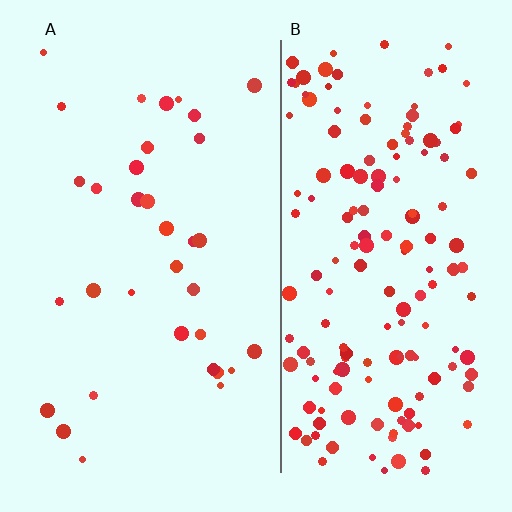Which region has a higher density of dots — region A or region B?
B (the right).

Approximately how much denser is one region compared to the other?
Approximately 4.6× — region B over region A.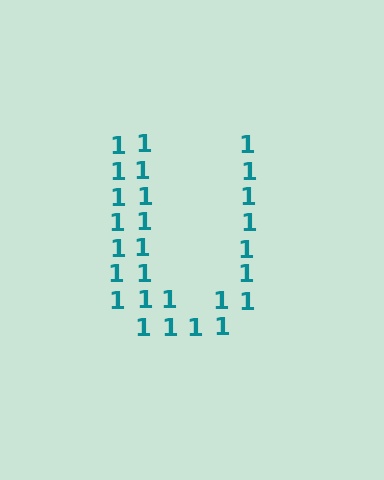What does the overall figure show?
The overall figure shows the letter U.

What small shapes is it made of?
It is made of small digit 1's.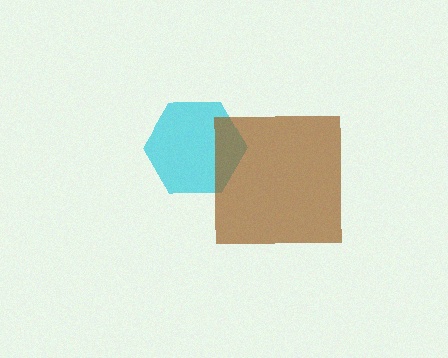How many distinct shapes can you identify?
There are 2 distinct shapes: a cyan hexagon, a brown square.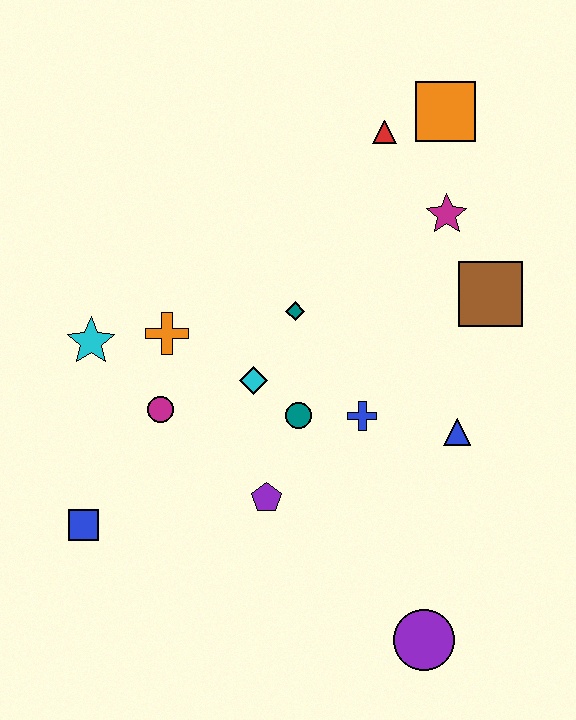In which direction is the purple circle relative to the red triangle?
The purple circle is below the red triangle.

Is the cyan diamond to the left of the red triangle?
Yes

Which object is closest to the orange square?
The red triangle is closest to the orange square.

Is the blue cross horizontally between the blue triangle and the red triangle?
No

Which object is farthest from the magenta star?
The blue square is farthest from the magenta star.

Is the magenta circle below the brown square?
Yes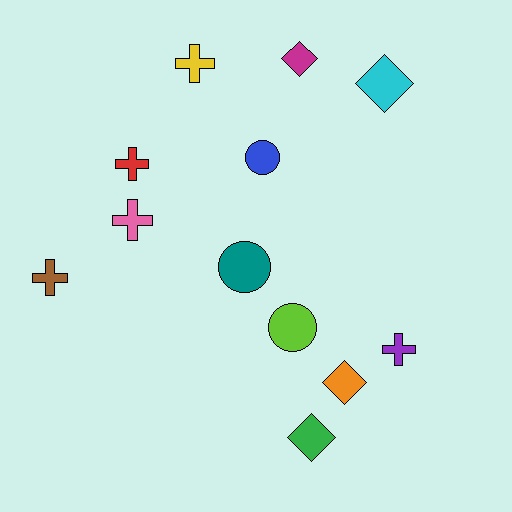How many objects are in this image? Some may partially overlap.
There are 12 objects.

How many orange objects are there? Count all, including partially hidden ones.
There is 1 orange object.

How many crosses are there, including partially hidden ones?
There are 5 crosses.